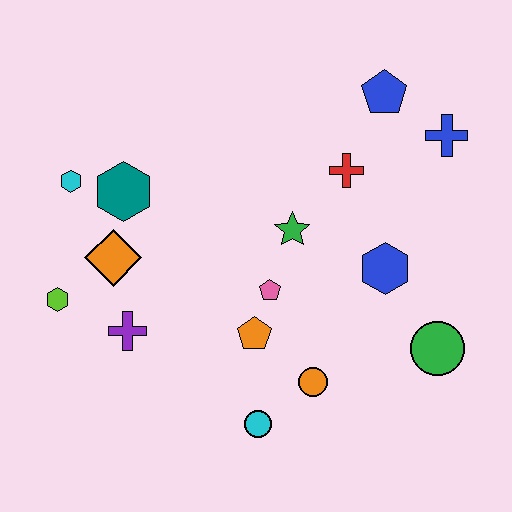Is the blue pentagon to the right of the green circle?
No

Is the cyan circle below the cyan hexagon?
Yes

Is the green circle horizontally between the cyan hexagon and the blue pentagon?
No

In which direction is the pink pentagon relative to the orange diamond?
The pink pentagon is to the right of the orange diamond.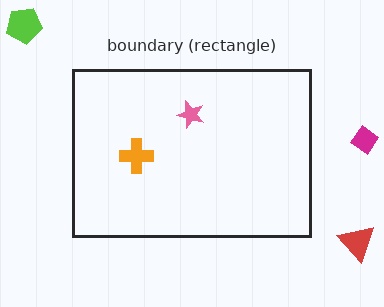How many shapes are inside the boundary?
2 inside, 3 outside.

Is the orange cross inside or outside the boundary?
Inside.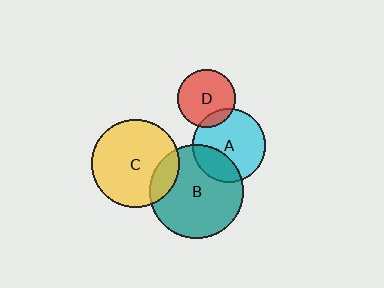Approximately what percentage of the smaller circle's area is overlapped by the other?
Approximately 15%.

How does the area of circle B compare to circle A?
Approximately 1.6 times.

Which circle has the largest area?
Circle B (teal).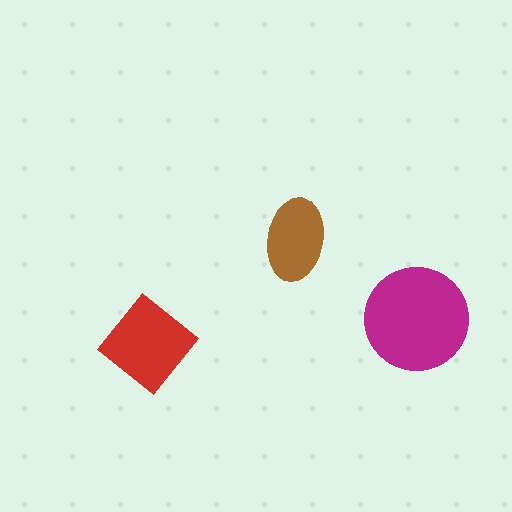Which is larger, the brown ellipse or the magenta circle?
The magenta circle.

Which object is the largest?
The magenta circle.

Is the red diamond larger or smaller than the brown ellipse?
Larger.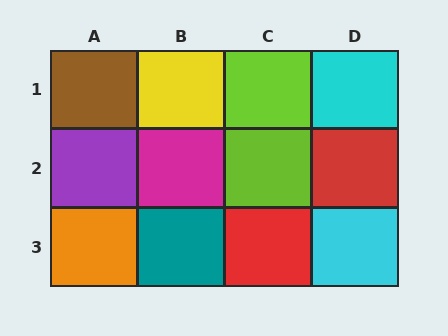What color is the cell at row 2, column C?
Lime.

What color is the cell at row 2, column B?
Magenta.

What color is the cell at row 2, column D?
Red.